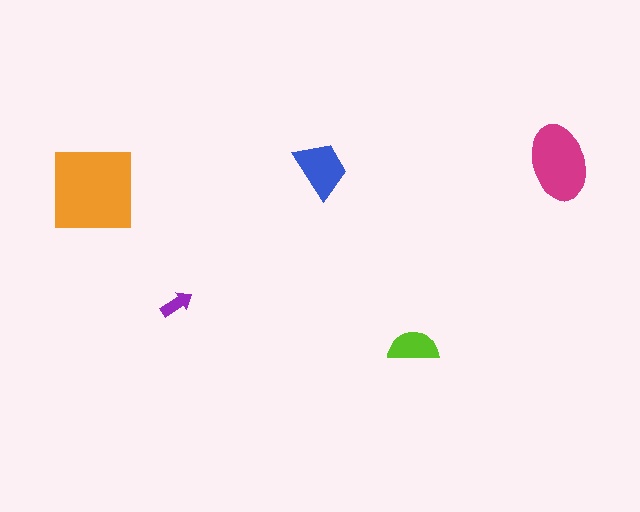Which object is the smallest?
The purple arrow.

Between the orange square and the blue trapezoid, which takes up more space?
The orange square.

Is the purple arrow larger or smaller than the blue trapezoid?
Smaller.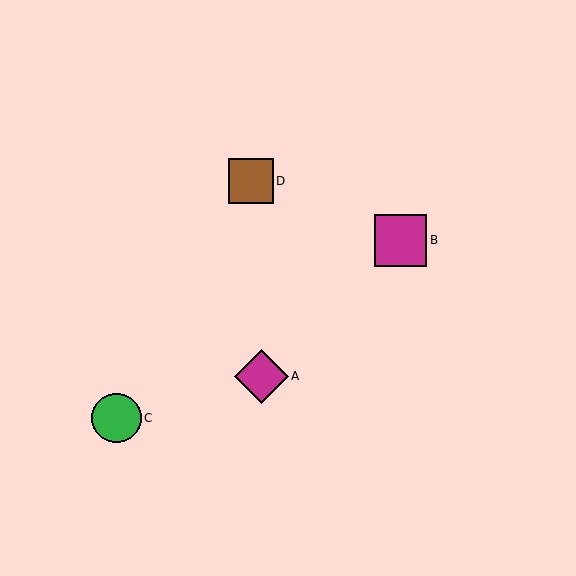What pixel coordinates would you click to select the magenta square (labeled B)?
Click at (401, 240) to select the magenta square B.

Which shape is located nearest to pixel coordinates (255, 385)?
The magenta diamond (labeled A) at (261, 376) is nearest to that location.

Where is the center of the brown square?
The center of the brown square is at (251, 181).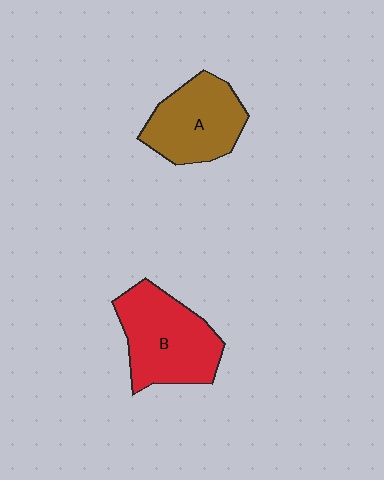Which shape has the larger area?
Shape B (red).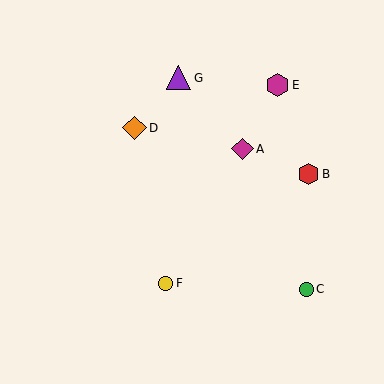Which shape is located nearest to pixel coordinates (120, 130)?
The orange diamond (labeled D) at (134, 128) is nearest to that location.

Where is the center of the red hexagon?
The center of the red hexagon is at (309, 174).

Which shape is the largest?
The purple triangle (labeled G) is the largest.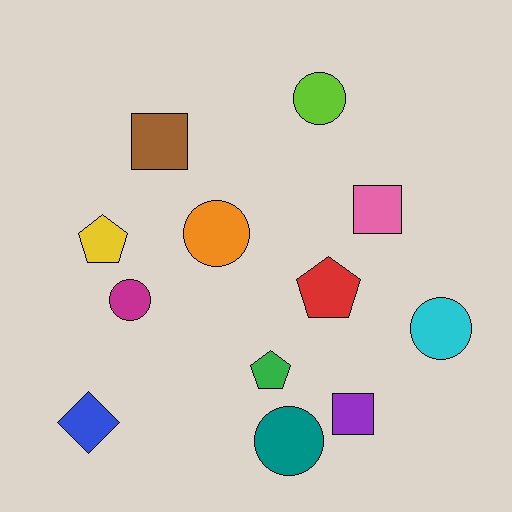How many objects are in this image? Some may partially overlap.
There are 12 objects.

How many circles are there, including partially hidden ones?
There are 5 circles.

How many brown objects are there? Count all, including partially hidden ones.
There is 1 brown object.